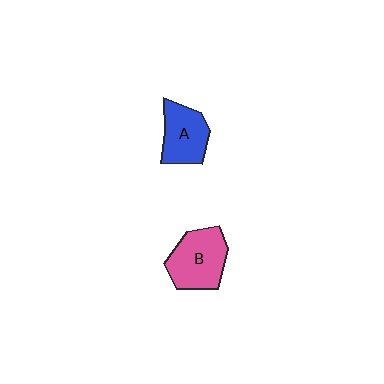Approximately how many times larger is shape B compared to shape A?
Approximately 1.2 times.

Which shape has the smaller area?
Shape A (blue).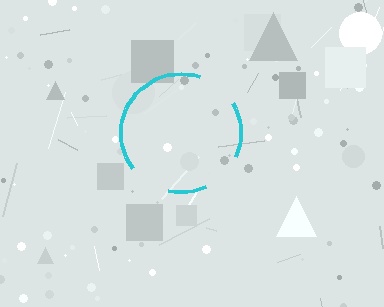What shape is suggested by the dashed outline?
The dashed outline suggests a circle.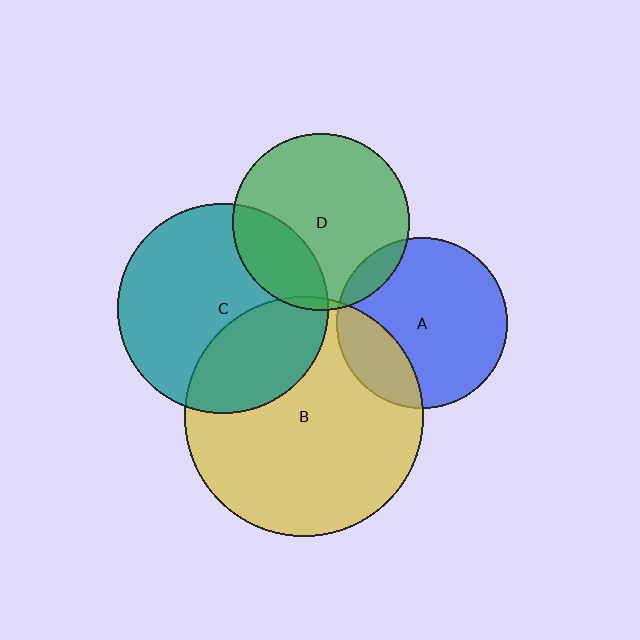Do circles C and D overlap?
Yes.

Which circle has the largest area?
Circle B (yellow).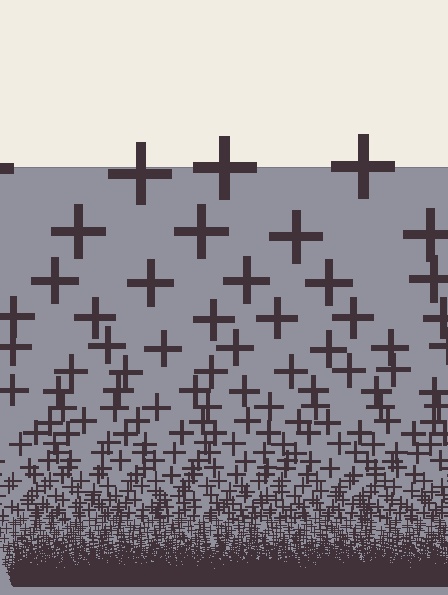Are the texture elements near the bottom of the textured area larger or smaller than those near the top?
Smaller. The gradient is inverted — elements near the bottom are smaller and denser.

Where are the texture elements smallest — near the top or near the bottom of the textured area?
Near the bottom.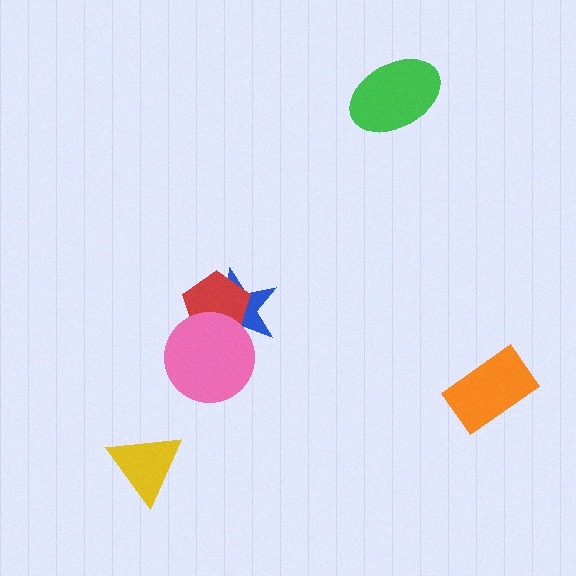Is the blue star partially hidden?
Yes, it is partially covered by another shape.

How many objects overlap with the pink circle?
2 objects overlap with the pink circle.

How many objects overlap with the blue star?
2 objects overlap with the blue star.